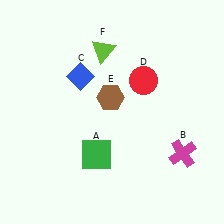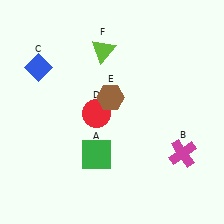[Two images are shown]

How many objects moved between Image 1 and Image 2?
2 objects moved between the two images.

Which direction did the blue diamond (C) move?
The blue diamond (C) moved left.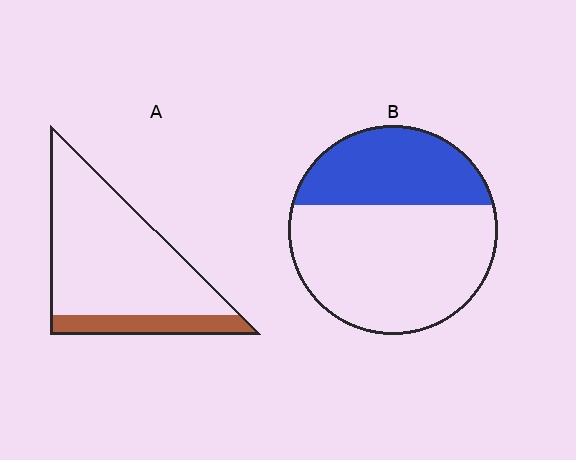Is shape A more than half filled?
No.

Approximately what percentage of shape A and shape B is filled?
A is approximately 20% and B is approximately 35%.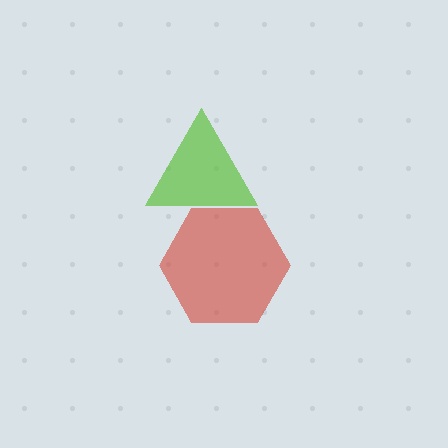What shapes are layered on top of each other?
The layered shapes are: a lime triangle, a red hexagon.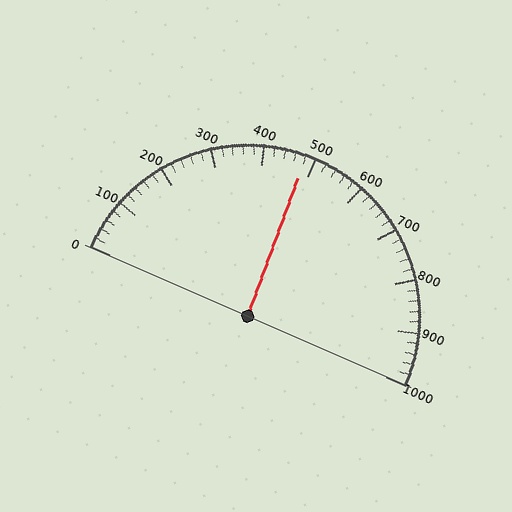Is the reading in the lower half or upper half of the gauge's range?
The reading is in the lower half of the range (0 to 1000).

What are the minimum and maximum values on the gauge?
The gauge ranges from 0 to 1000.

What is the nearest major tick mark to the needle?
The nearest major tick mark is 500.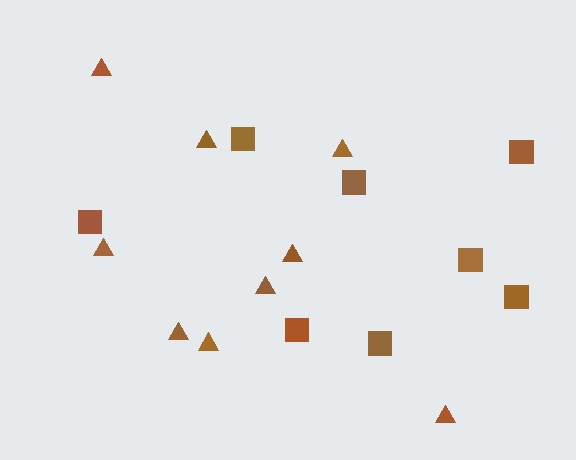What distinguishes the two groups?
There are 2 groups: one group of triangles (9) and one group of squares (8).